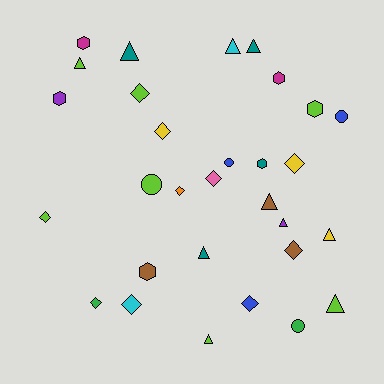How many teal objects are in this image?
There are 4 teal objects.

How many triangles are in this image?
There are 10 triangles.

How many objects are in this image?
There are 30 objects.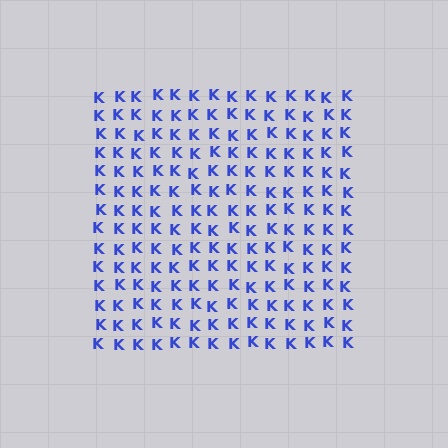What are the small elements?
The small elements are letter K's.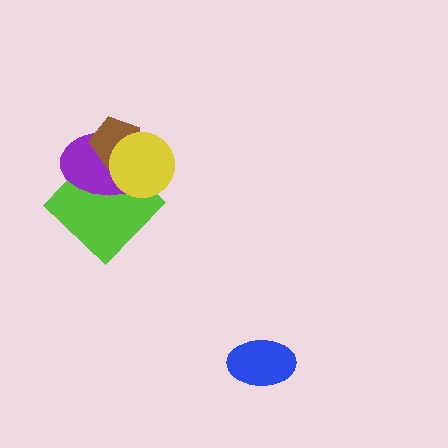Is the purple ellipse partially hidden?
Yes, it is partially covered by another shape.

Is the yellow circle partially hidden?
No, no other shape covers it.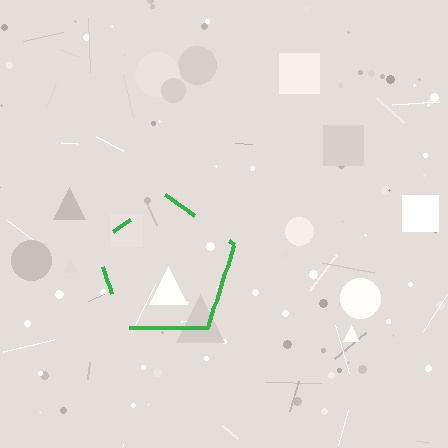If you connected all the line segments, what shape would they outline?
They would outline a pentagon.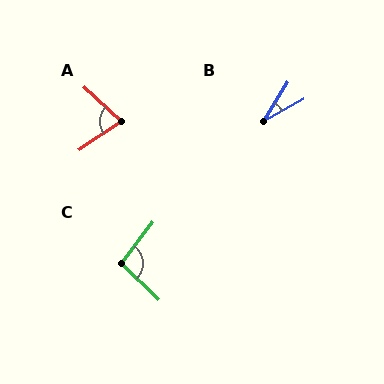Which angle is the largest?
C, at approximately 97 degrees.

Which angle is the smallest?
B, at approximately 29 degrees.